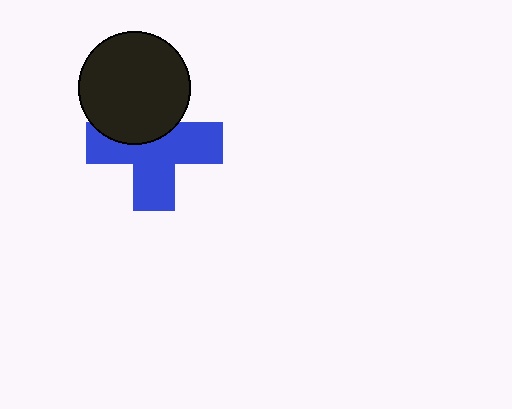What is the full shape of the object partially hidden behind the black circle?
The partially hidden object is a blue cross.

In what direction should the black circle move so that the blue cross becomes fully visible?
The black circle should move up. That is the shortest direction to clear the overlap and leave the blue cross fully visible.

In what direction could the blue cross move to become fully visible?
The blue cross could move down. That would shift it out from behind the black circle entirely.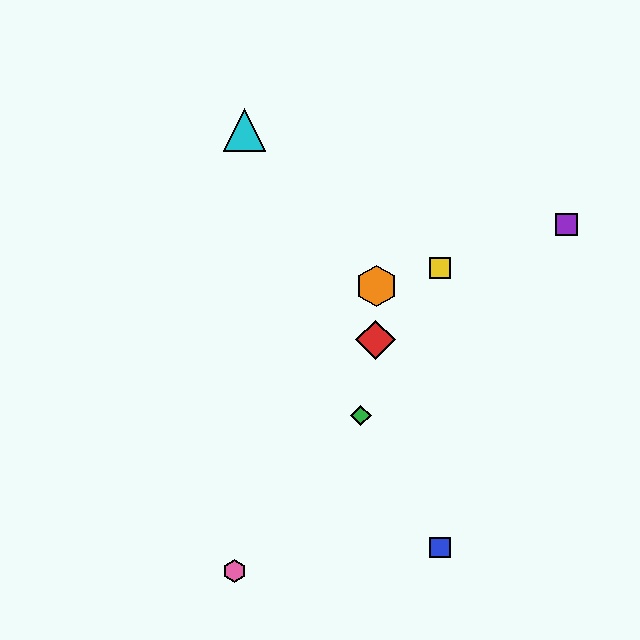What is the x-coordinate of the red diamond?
The red diamond is at x≈375.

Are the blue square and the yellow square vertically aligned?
Yes, both are at x≈440.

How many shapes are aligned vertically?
2 shapes (the blue square, the yellow square) are aligned vertically.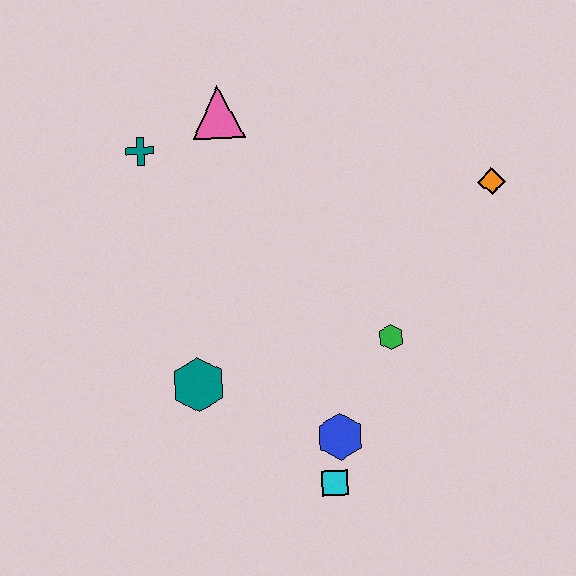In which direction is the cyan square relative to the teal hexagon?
The cyan square is to the right of the teal hexagon.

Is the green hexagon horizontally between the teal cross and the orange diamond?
Yes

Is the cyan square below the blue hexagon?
Yes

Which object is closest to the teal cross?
The pink triangle is closest to the teal cross.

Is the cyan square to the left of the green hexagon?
Yes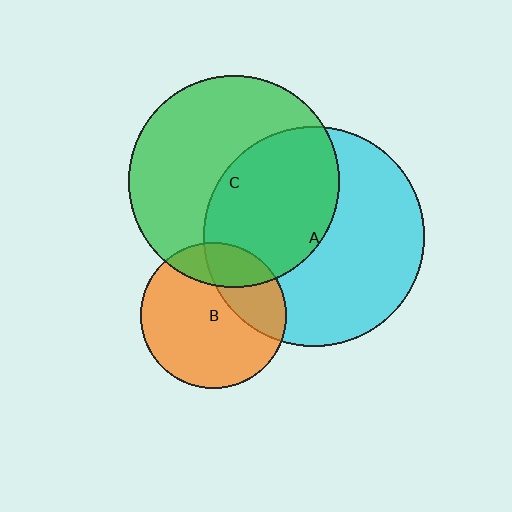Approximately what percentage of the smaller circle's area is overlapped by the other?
Approximately 20%.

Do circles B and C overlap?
Yes.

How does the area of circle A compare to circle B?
Approximately 2.3 times.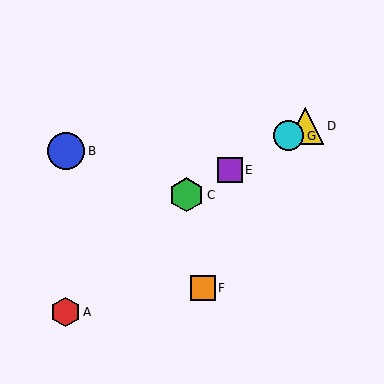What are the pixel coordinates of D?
Object D is at (305, 126).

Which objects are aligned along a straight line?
Objects C, D, E, G are aligned along a straight line.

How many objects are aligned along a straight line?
4 objects (C, D, E, G) are aligned along a straight line.